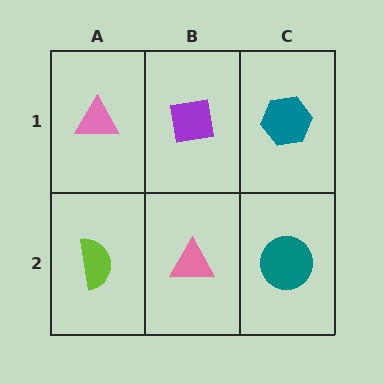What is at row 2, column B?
A pink triangle.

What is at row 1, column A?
A pink triangle.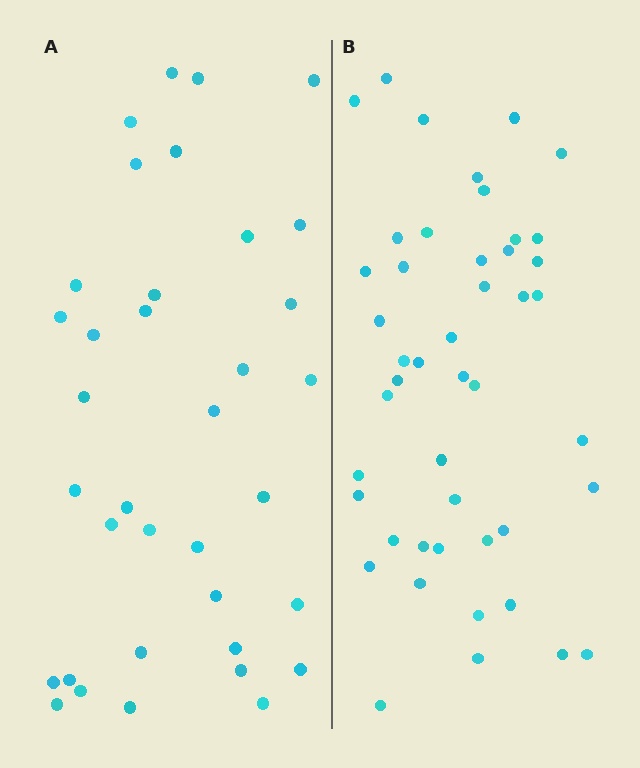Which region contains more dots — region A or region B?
Region B (the right region) has more dots.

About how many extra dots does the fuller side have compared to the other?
Region B has roughly 10 or so more dots than region A.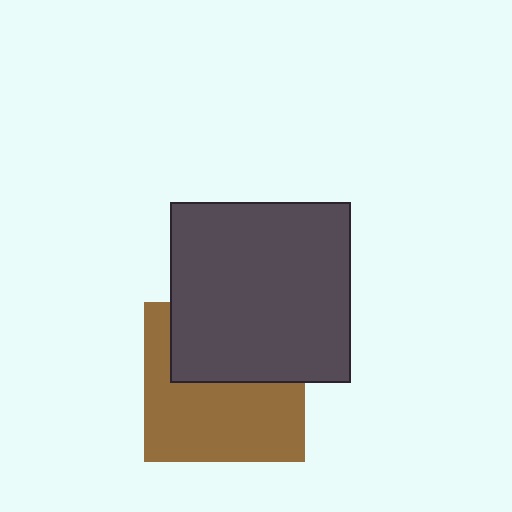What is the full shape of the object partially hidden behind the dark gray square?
The partially hidden object is a brown square.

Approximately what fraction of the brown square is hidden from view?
Roughly 43% of the brown square is hidden behind the dark gray square.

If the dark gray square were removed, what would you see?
You would see the complete brown square.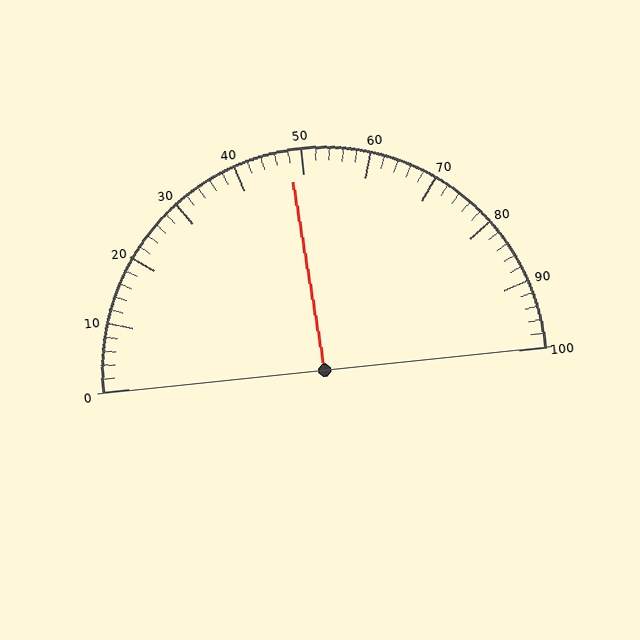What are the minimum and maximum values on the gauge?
The gauge ranges from 0 to 100.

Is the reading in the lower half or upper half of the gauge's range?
The reading is in the lower half of the range (0 to 100).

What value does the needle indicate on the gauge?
The needle indicates approximately 48.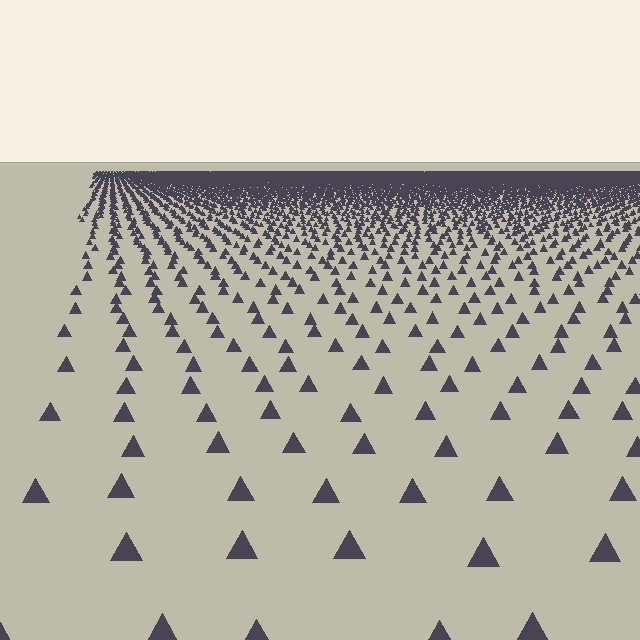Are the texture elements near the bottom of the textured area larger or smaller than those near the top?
Larger. Near the bottom, elements are closer to the viewer and appear at a bigger on-screen size.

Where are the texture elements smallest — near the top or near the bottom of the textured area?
Near the top.